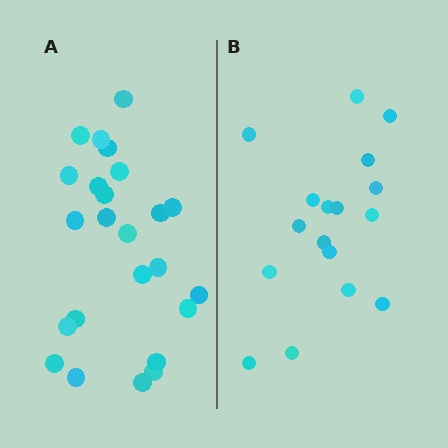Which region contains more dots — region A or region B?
Region A (the left region) has more dots.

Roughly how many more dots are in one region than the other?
Region A has roughly 8 or so more dots than region B.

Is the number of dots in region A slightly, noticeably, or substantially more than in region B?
Region A has noticeably more, but not dramatically so. The ratio is roughly 1.4 to 1.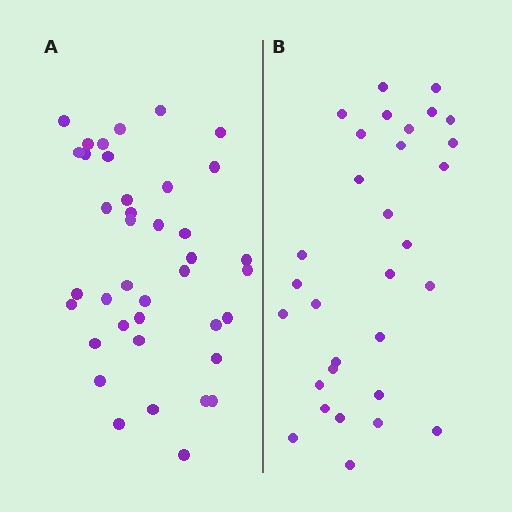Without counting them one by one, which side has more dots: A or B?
Region A (the left region) has more dots.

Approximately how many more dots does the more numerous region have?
Region A has roughly 8 or so more dots than region B.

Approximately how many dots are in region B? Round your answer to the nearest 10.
About 30 dots. (The exact count is 31, which rounds to 30.)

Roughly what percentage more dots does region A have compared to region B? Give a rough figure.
About 25% more.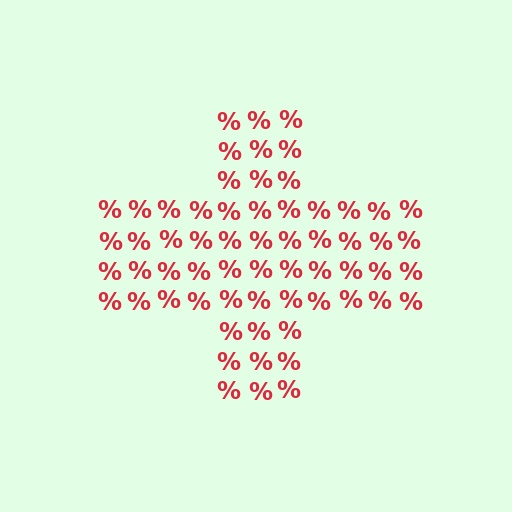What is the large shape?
The large shape is a cross.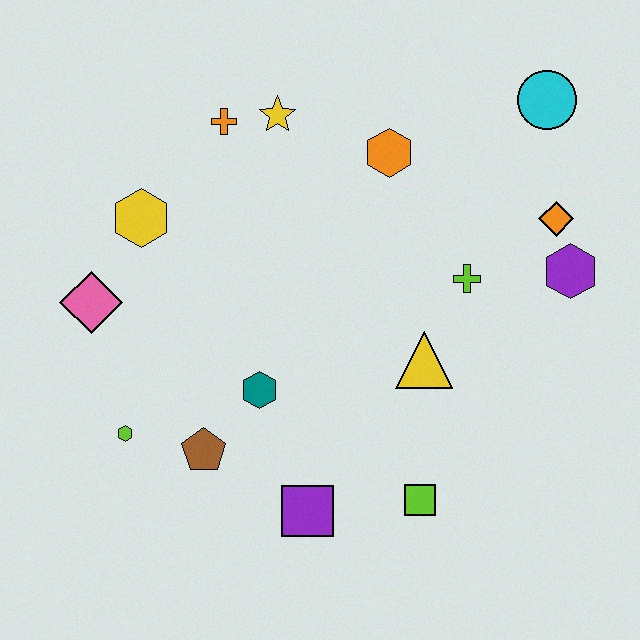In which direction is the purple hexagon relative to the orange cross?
The purple hexagon is to the right of the orange cross.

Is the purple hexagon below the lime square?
No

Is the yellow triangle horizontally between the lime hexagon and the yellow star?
No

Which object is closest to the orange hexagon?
The yellow star is closest to the orange hexagon.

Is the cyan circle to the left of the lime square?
No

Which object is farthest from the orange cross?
The lime square is farthest from the orange cross.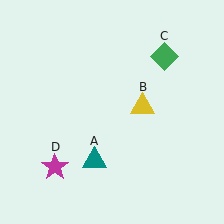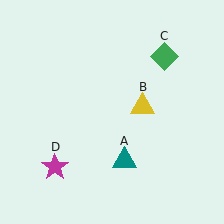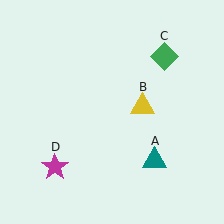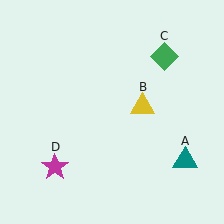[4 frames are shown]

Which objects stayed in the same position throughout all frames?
Yellow triangle (object B) and green diamond (object C) and magenta star (object D) remained stationary.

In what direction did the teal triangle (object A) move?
The teal triangle (object A) moved right.